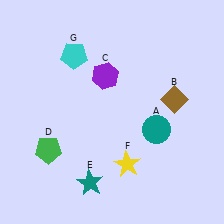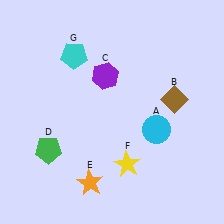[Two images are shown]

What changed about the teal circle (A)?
In Image 1, A is teal. In Image 2, it changed to cyan.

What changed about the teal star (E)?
In Image 1, E is teal. In Image 2, it changed to orange.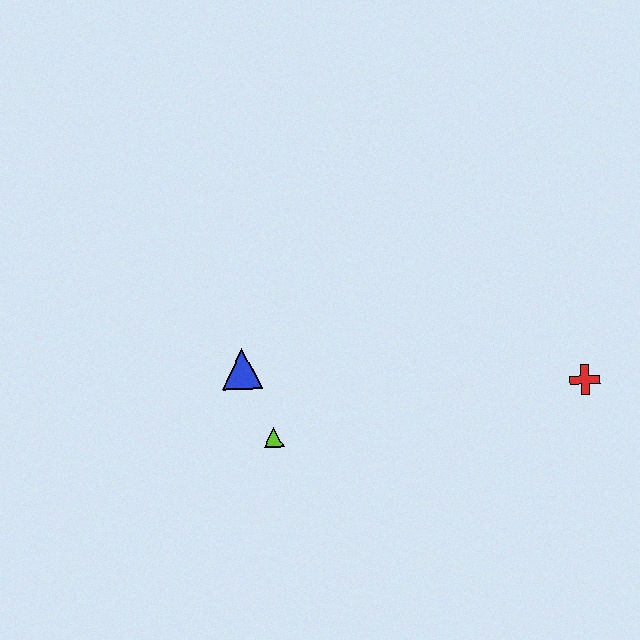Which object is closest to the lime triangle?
The blue triangle is closest to the lime triangle.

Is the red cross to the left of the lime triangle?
No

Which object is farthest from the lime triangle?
The red cross is farthest from the lime triangle.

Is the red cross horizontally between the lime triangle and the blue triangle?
No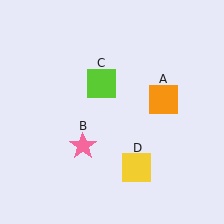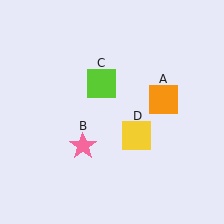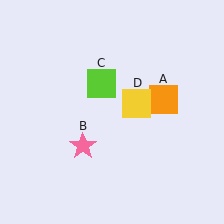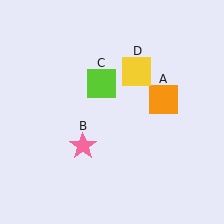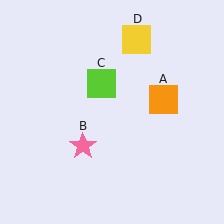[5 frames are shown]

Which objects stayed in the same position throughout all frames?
Orange square (object A) and pink star (object B) and lime square (object C) remained stationary.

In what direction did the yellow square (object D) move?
The yellow square (object D) moved up.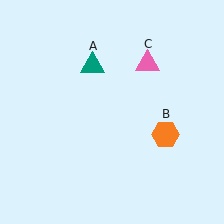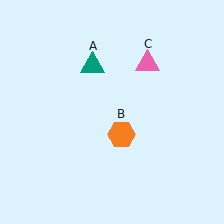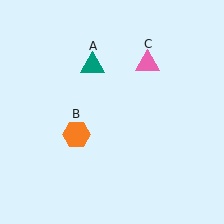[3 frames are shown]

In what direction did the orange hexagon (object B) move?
The orange hexagon (object B) moved left.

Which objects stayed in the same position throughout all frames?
Teal triangle (object A) and pink triangle (object C) remained stationary.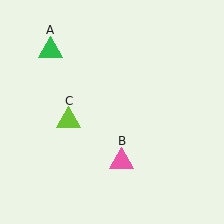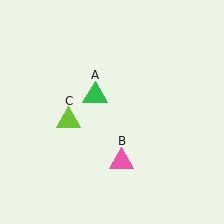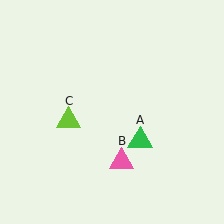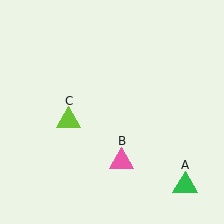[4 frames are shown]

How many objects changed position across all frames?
1 object changed position: green triangle (object A).